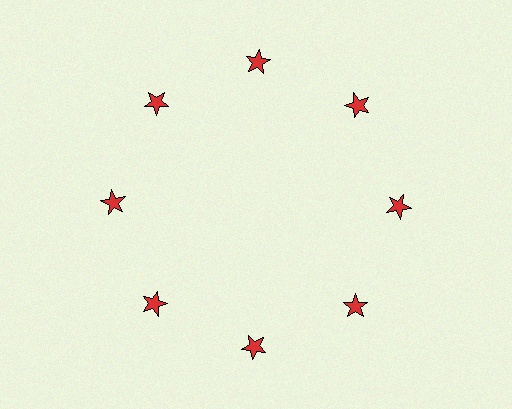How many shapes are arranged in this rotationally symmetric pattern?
There are 8 shapes, arranged in 8 groups of 1.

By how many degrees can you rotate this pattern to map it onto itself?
The pattern maps onto itself every 45 degrees of rotation.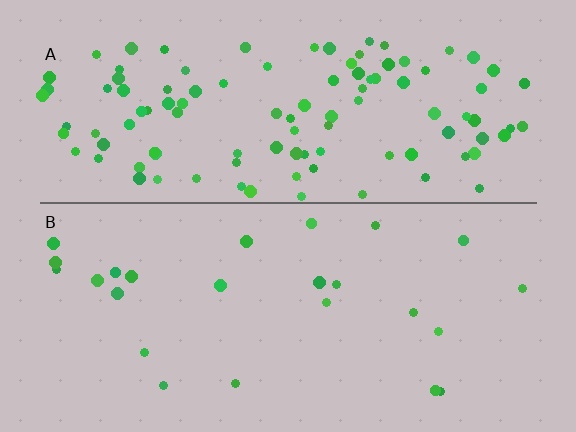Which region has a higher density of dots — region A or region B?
A (the top).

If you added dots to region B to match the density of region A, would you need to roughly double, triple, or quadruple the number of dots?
Approximately quadruple.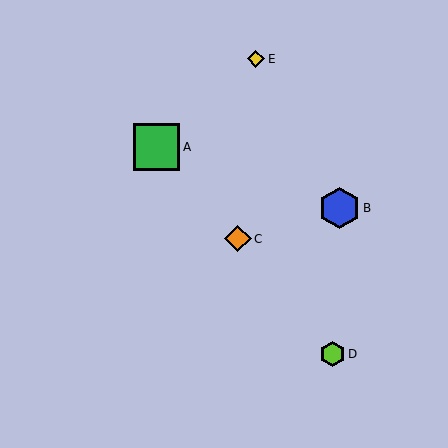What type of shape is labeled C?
Shape C is an orange diamond.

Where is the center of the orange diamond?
The center of the orange diamond is at (238, 239).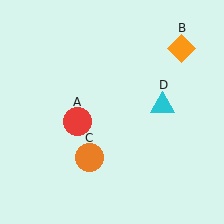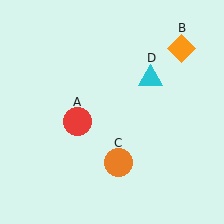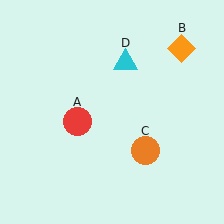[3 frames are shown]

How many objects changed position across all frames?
2 objects changed position: orange circle (object C), cyan triangle (object D).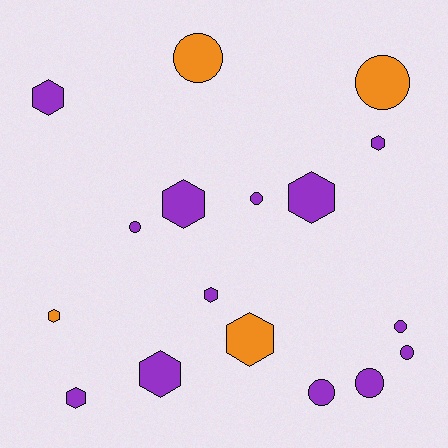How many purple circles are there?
There are 6 purple circles.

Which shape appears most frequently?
Hexagon, with 9 objects.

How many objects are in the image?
There are 17 objects.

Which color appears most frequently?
Purple, with 13 objects.